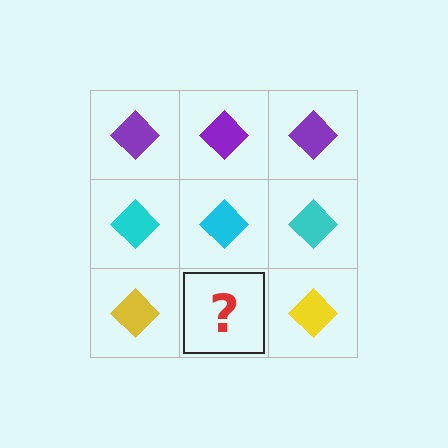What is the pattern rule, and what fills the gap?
The rule is that each row has a consistent color. The gap should be filled with a yellow diamond.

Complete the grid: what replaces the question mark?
The question mark should be replaced with a yellow diamond.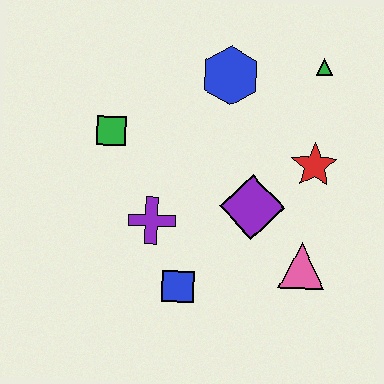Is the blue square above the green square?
No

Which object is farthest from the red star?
The green square is farthest from the red star.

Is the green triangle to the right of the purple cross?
Yes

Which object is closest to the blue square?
The purple cross is closest to the blue square.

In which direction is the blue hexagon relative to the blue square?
The blue hexagon is above the blue square.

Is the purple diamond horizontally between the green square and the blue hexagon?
No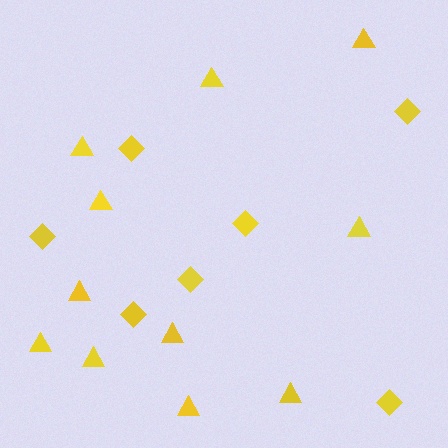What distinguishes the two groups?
There are 2 groups: one group of triangles (11) and one group of diamonds (7).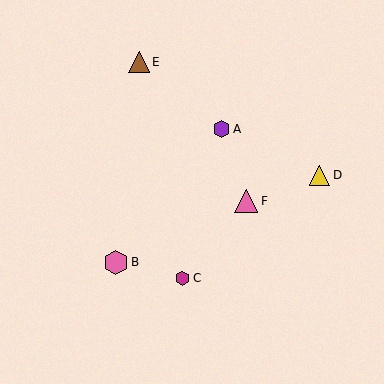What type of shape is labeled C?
Shape C is a magenta hexagon.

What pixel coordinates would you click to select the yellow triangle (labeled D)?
Click at (320, 175) to select the yellow triangle D.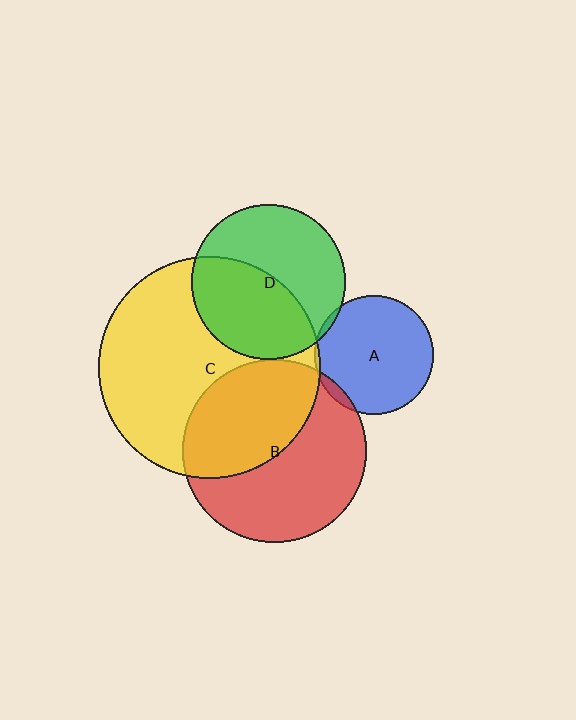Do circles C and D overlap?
Yes.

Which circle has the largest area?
Circle C (yellow).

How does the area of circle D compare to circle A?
Approximately 1.7 times.